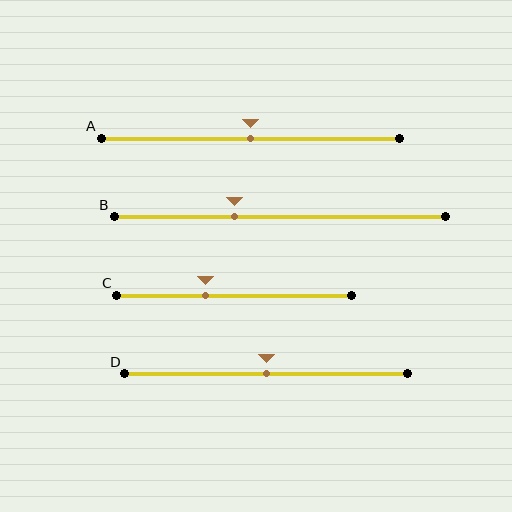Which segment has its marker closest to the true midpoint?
Segment A has its marker closest to the true midpoint.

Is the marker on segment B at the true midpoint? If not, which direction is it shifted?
No, the marker on segment B is shifted to the left by about 14% of the segment length.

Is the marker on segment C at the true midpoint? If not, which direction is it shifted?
No, the marker on segment C is shifted to the left by about 12% of the segment length.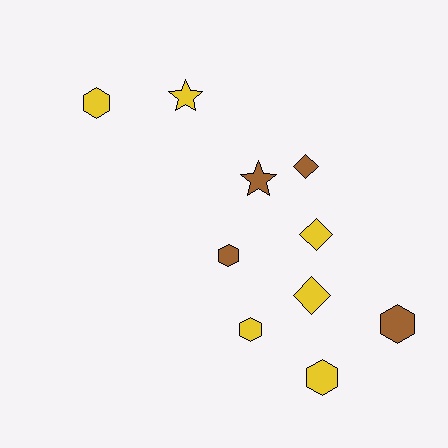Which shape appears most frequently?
Hexagon, with 5 objects.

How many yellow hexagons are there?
There are 3 yellow hexagons.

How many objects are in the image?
There are 10 objects.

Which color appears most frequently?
Yellow, with 6 objects.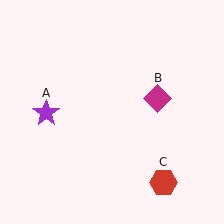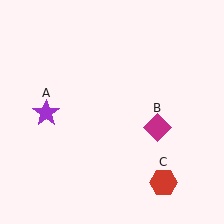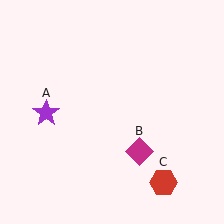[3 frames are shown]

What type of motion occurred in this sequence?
The magenta diamond (object B) rotated clockwise around the center of the scene.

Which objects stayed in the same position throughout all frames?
Purple star (object A) and red hexagon (object C) remained stationary.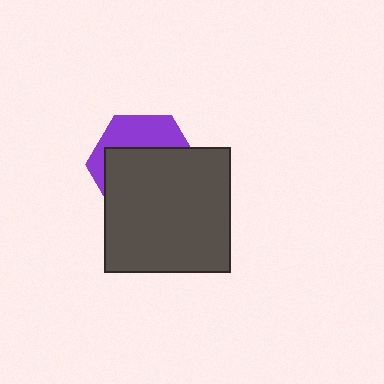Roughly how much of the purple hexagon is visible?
A small part of it is visible (roughly 34%).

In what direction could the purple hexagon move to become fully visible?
The purple hexagon could move up. That would shift it out from behind the dark gray square entirely.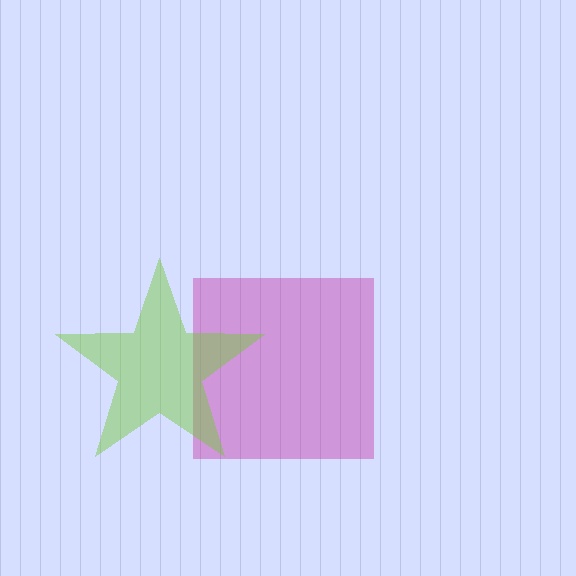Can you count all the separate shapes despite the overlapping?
Yes, there are 2 separate shapes.